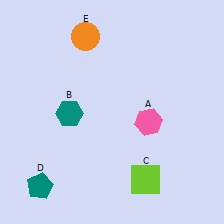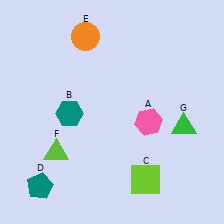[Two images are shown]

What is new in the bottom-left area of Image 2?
A lime triangle (F) was added in the bottom-left area of Image 2.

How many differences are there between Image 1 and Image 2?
There are 2 differences between the two images.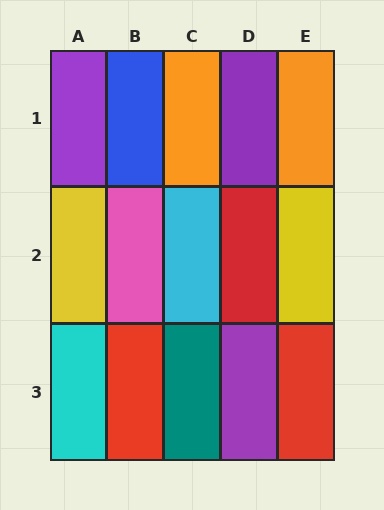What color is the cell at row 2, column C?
Cyan.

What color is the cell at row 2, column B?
Pink.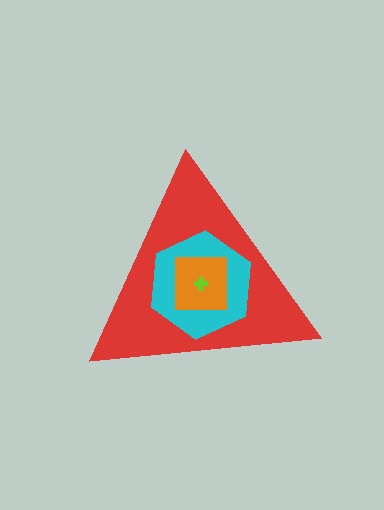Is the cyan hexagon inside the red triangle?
Yes.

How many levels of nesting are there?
4.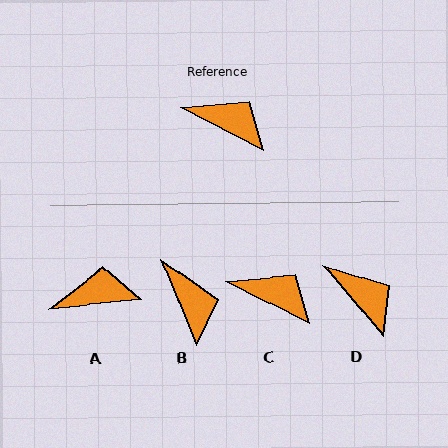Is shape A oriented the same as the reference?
No, it is off by about 33 degrees.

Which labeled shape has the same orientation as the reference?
C.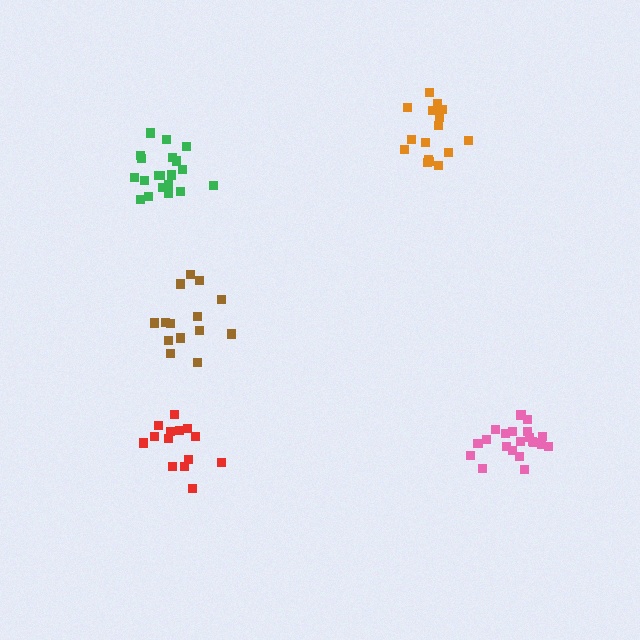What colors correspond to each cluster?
The clusters are colored: green, brown, orange, pink, red.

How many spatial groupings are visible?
There are 5 spatial groupings.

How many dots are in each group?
Group 1: 21 dots, Group 2: 15 dots, Group 3: 16 dots, Group 4: 21 dots, Group 5: 15 dots (88 total).